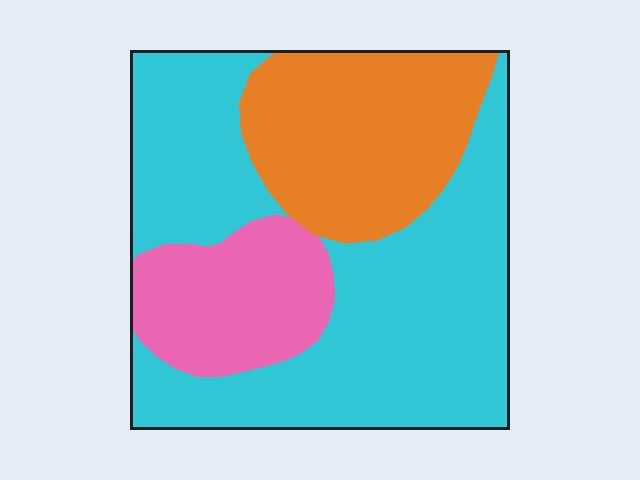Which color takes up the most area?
Cyan, at roughly 55%.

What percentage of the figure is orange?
Orange takes up about one quarter (1/4) of the figure.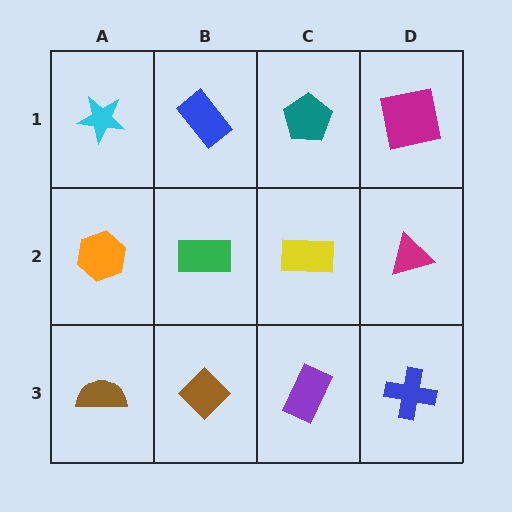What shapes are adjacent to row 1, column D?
A magenta triangle (row 2, column D), a teal pentagon (row 1, column C).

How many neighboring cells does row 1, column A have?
2.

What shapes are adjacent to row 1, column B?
A green rectangle (row 2, column B), a cyan star (row 1, column A), a teal pentagon (row 1, column C).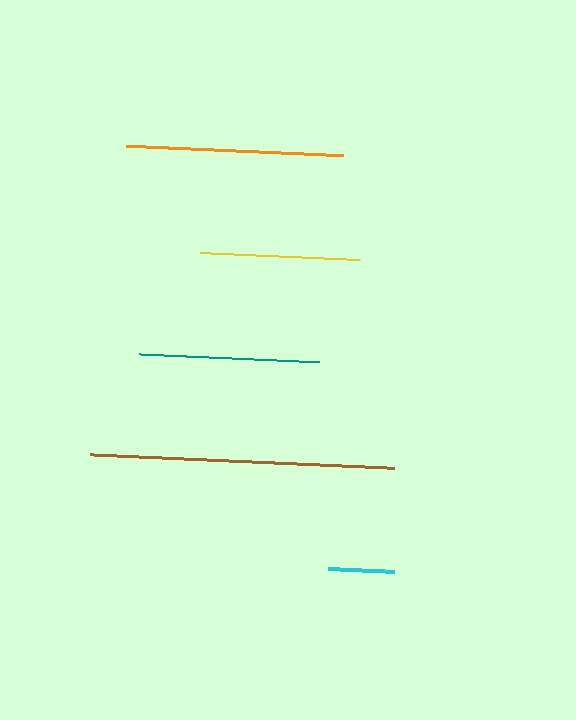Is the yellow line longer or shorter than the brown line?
The brown line is longer than the yellow line.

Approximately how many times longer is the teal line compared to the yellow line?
The teal line is approximately 1.1 times the length of the yellow line.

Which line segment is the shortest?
The cyan line is the shortest at approximately 66 pixels.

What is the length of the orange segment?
The orange segment is approximately 217 pixels long.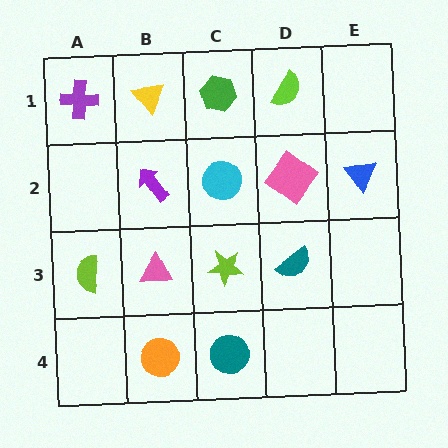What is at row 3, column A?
A lime semicircle.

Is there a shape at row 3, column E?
No, that cell is empty.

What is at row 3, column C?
A lime star.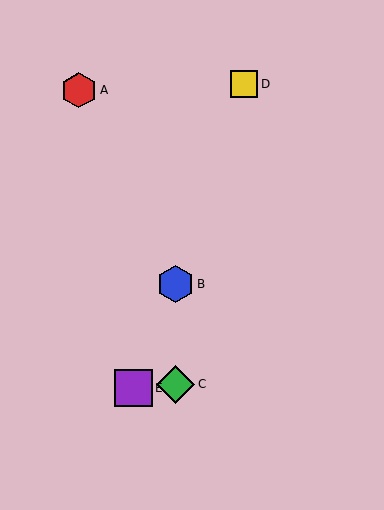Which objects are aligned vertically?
Objects B, C are aligned vertically.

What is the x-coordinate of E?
Object E is at x≈134.